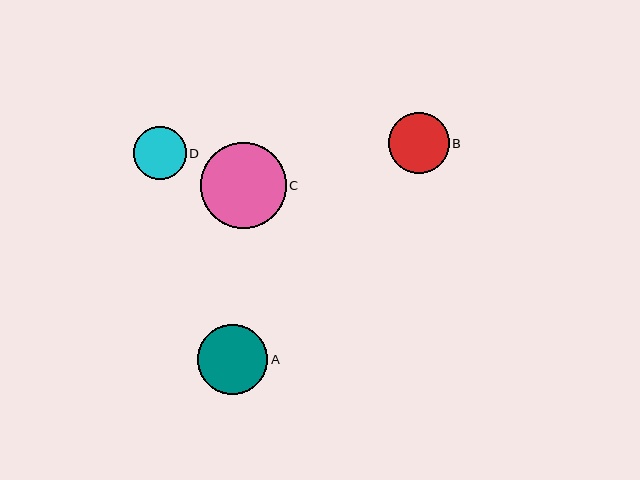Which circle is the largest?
Circle C is the largest with a size of approximately 86 pixels.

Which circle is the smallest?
Circle D is the smallest with a size of approximately 52 pixels.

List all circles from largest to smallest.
From largest to smallest: C, A, B, D.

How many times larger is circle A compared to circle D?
Circle A is approximately 1.3 times the size of circle D.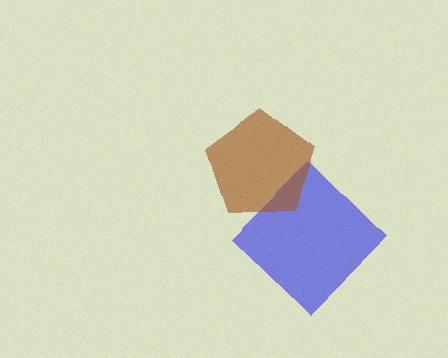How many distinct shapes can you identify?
There are 2 distinct shapes: a blue diamond, a brown pentagon.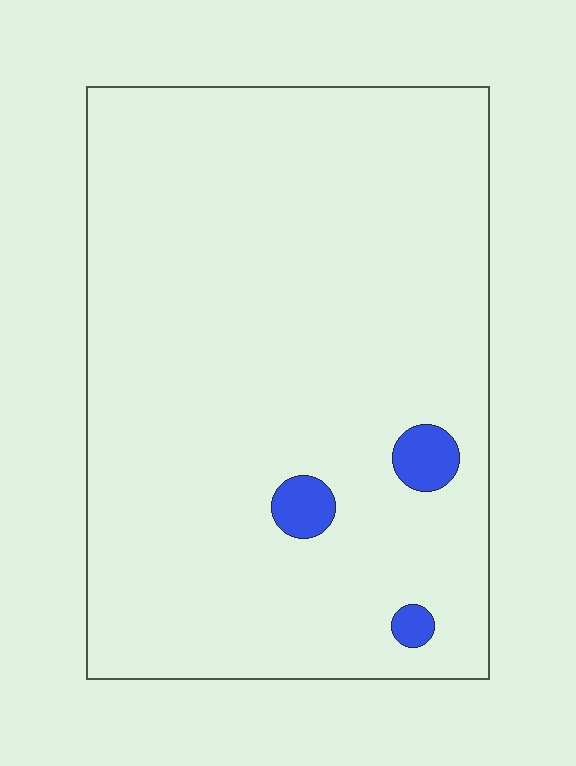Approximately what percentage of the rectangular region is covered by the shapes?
Approximately 5%.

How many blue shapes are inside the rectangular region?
3.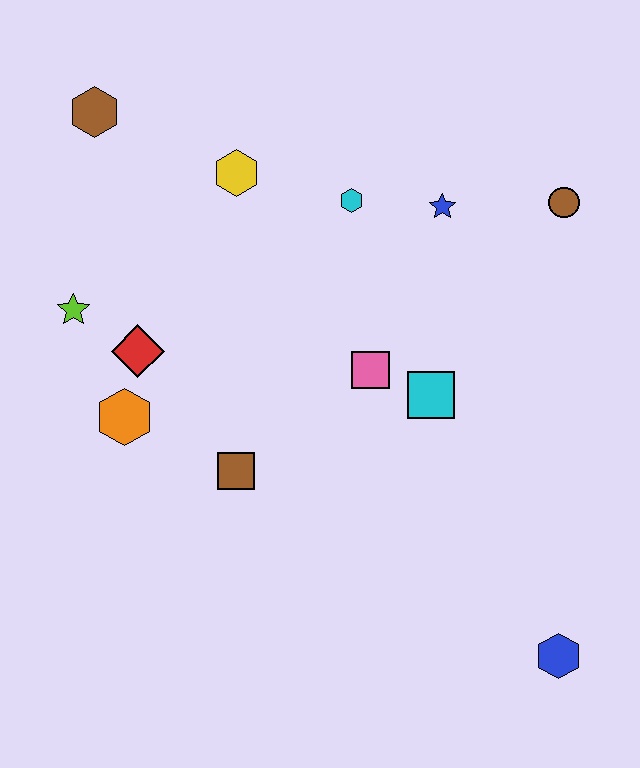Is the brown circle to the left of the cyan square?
No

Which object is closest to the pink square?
The cyan square is closest to the pink square.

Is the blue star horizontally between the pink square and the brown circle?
Yes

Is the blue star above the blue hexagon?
Yes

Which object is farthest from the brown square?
The brown circle is farthest from the brown square.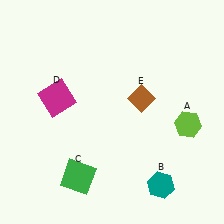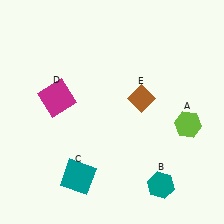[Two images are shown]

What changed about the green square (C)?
In Image 1, C is green. In Image 2, it changed to teal.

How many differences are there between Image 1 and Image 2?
There is 1 difference between the two images.